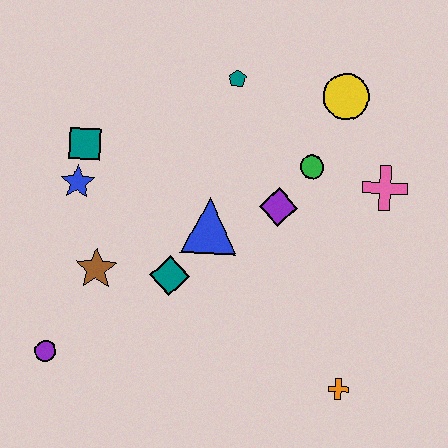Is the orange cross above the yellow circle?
No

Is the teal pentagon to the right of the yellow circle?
No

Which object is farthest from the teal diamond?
The yellow circle is farthest from the teal diamond.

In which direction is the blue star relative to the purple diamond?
The blue star is to the left of the purple diamond.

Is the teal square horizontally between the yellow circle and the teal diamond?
No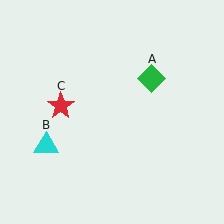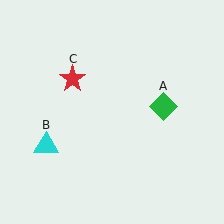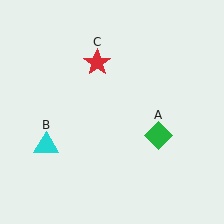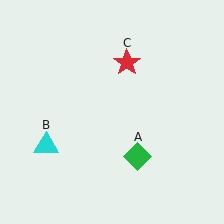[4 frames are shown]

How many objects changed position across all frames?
2 objects changed position: green diamond (object A), red star (object C).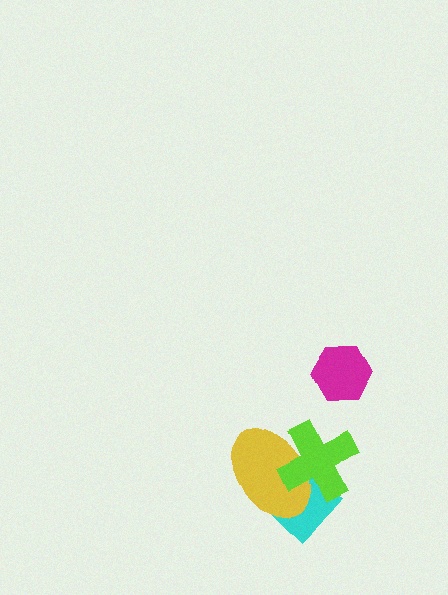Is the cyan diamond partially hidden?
Yes, it is partially covered by another shape.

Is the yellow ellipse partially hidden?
Yes, it is partially covered by another shape.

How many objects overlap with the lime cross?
2 objects overlap with the lime cross.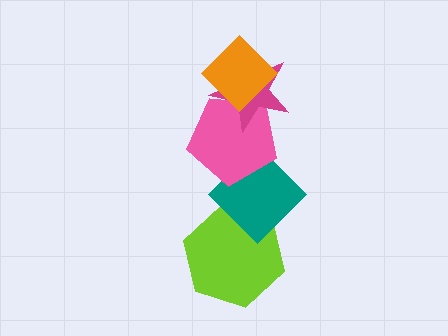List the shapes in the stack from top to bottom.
From top to bottom: the orange diamond, the magenta star, the pink pentagon, the teal diamond, the lime hexagon.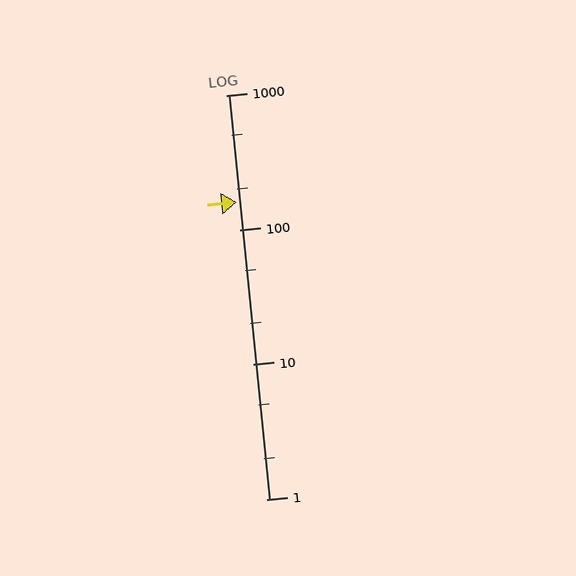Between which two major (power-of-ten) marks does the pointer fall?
The pointer is between 100 and 1000.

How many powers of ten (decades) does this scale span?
The scale spans 3 decades, from 1 to 1000.